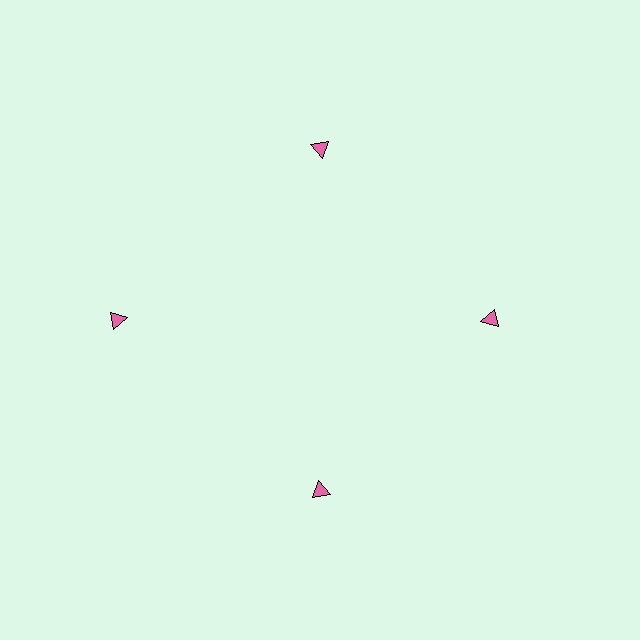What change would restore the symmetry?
The symmetry would be restored by moving it inward, back onto the ring so that all 4 triangles sit at equal angles and equal distance from the center.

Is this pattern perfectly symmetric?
No. The 4 pink triangles are arranged in a ring, but one element near the 9 o'clock position is pushed outward from the center, breaking the 4-fold rotational symmetry.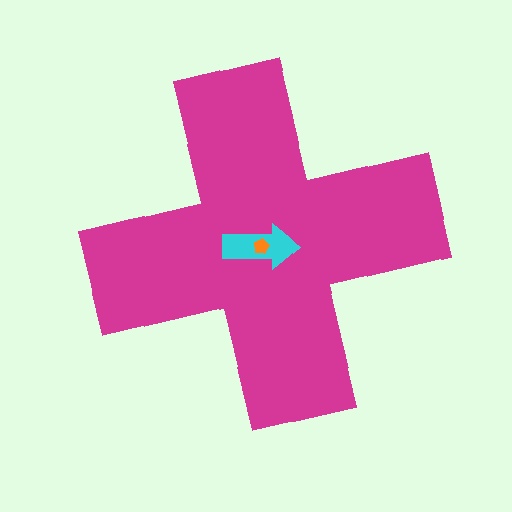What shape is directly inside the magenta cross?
The cyan arrow.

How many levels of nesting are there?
3.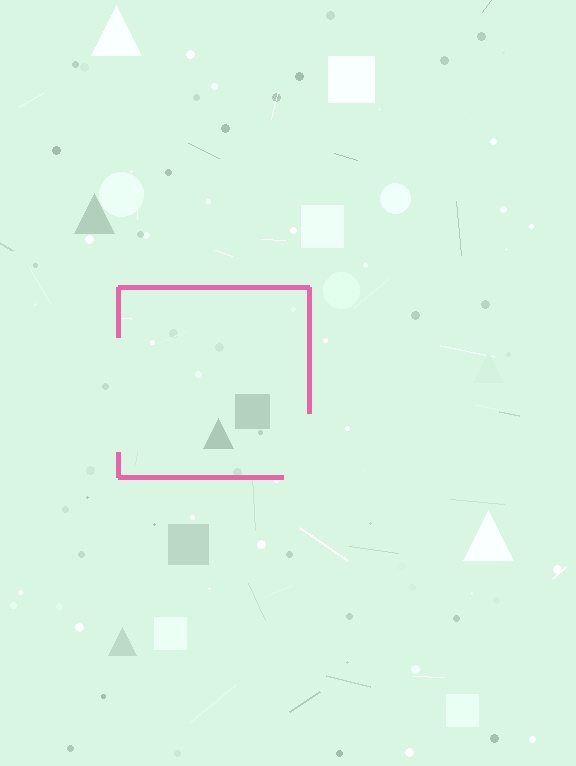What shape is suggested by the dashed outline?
The dashed outline suggests a square.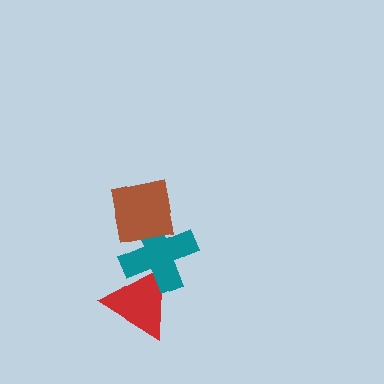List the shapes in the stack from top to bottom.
From top to bottom: the brown square, the teal cross, the red triangle.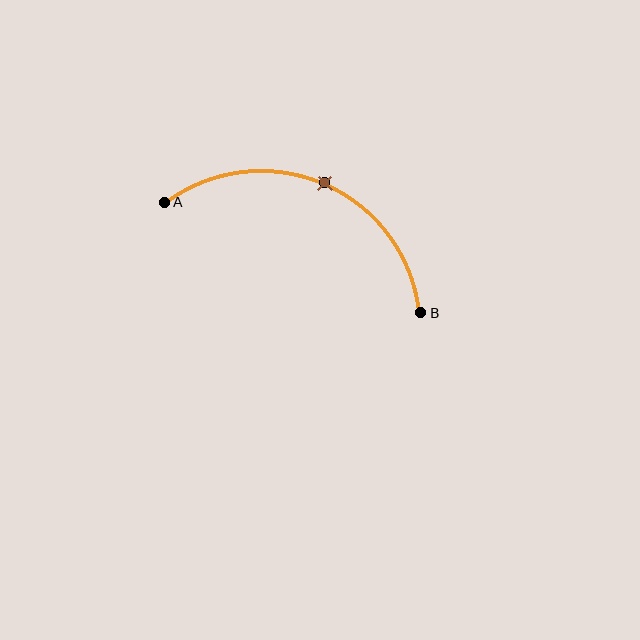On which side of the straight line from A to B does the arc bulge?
The arc bulges above the straight line connecting A and B.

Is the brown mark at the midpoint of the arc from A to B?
Yes. The brown mark lies on the arc at equal arc-length from both A and B — it is the arc midpoint.